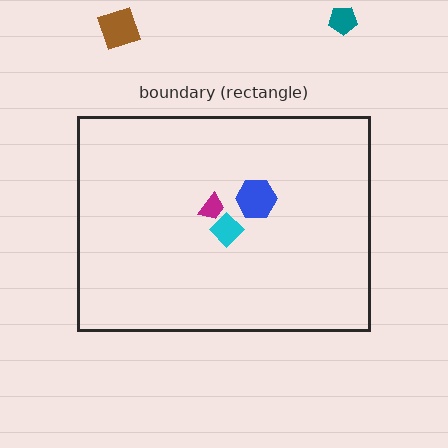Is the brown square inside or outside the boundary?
Outside.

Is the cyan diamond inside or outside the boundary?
Inside.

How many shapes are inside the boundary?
3 inside, 2 outside.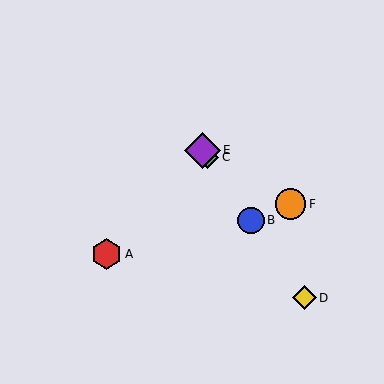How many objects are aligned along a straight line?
4 objects (B, C, D, E) are aligned along a straight line.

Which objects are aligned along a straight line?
Objects B, C, D, E are aligned along a straight line.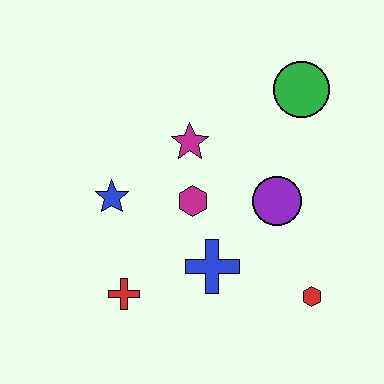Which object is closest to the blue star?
The magenta hexagon is closest to the blue star.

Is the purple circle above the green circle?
No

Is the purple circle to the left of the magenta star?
No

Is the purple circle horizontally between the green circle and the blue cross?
Yes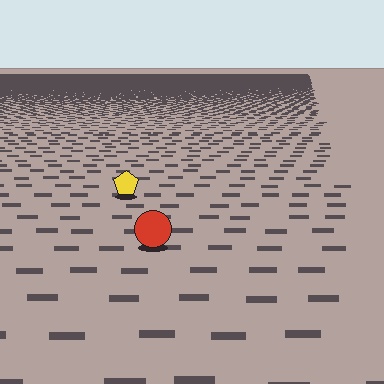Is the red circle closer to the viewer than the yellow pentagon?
Yes. The red circle is closer — you can tell from the texture gradient: the ground texture is coarser near it.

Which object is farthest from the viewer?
The yellow pentagon is farthest from the viewer. It appears smaller and the ground texture around it is denser.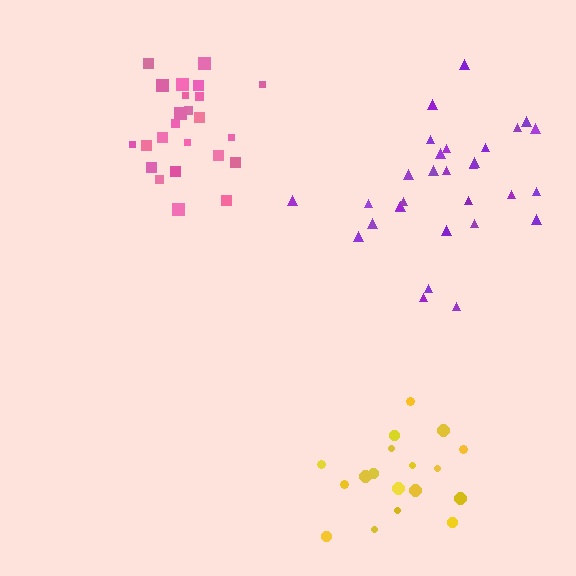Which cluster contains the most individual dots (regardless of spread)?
Purple (30).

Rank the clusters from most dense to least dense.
pink, purple, yellow.